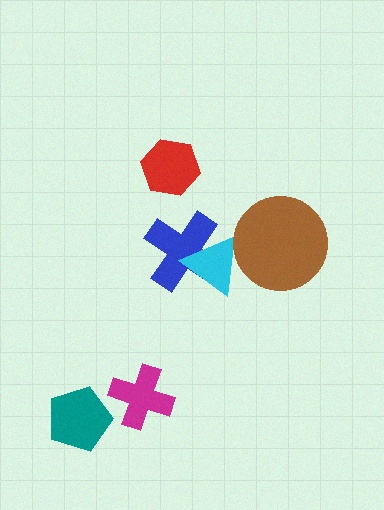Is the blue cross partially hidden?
Yes, it is partially covered by another shape.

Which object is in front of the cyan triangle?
The brown circle is in front of the cyan triangle.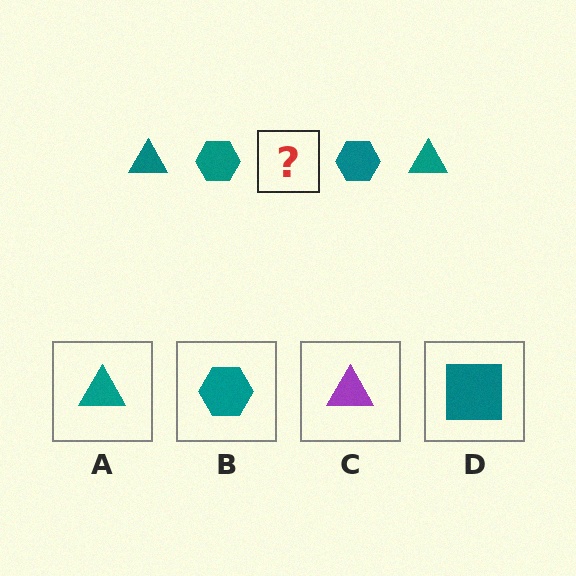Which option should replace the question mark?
Option A.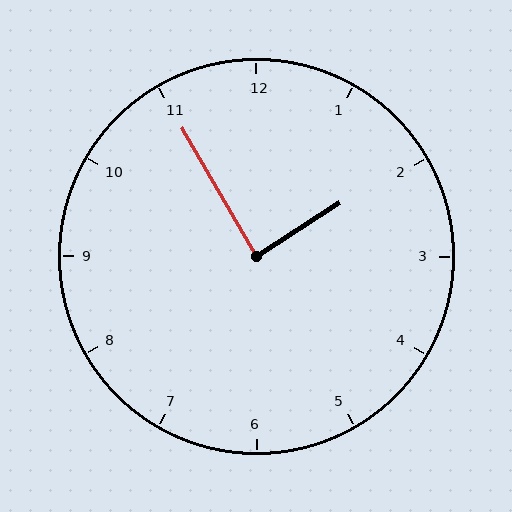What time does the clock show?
1:55.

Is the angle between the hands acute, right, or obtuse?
It is right.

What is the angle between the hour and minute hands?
Approximately 88 degrees.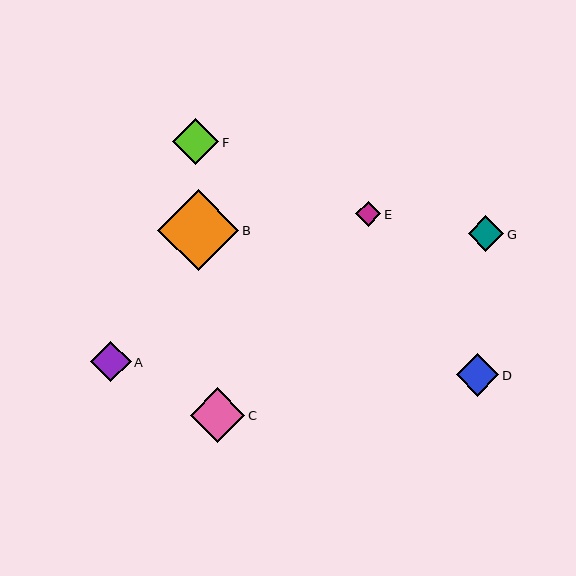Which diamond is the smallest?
Diamond E is the smallest with a size of approximately 25 pixels.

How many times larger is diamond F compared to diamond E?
Diamond F is approximately 1.8 times the size of diamond E.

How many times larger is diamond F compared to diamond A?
Diamond F is approximately 1.1 times the size of diamond A.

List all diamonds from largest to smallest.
From largest to smallest: B, C, F, D, A, G, E.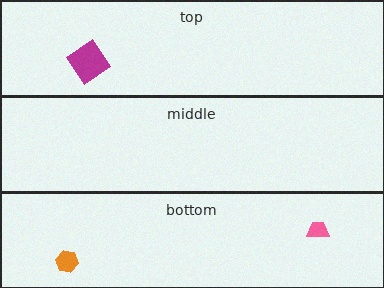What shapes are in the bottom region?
The orange hexagon, the pink trapezoid.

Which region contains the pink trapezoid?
The bottom region.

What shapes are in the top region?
The magenta diamond.